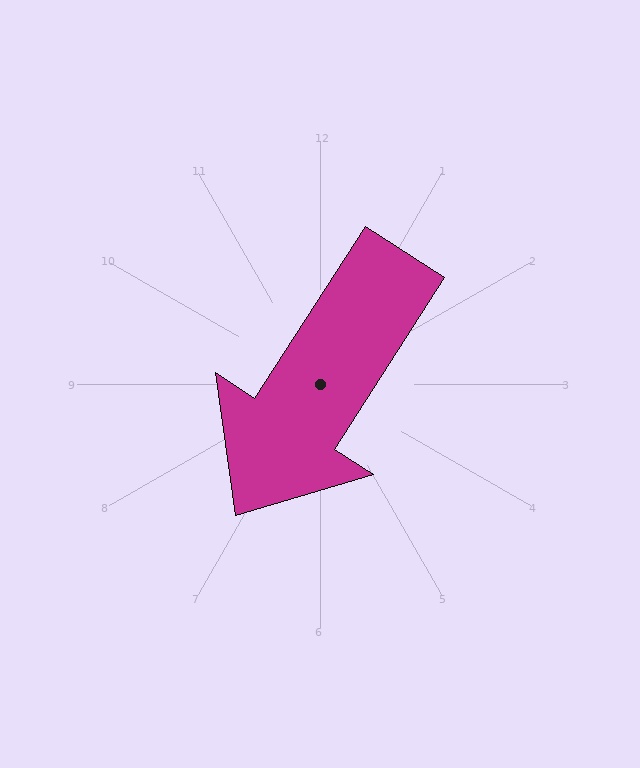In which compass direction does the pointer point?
Southwest.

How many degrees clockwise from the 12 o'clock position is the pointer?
Approximately 213 degrees.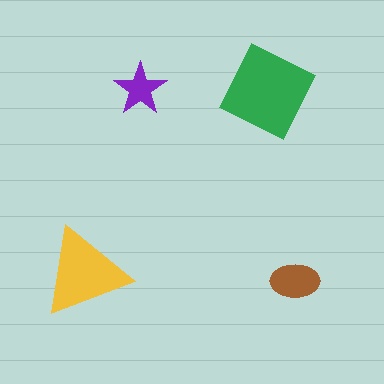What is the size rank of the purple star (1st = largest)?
4th.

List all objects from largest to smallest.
The green diamond, the yellow triangle, the brown ellipse, the purple star.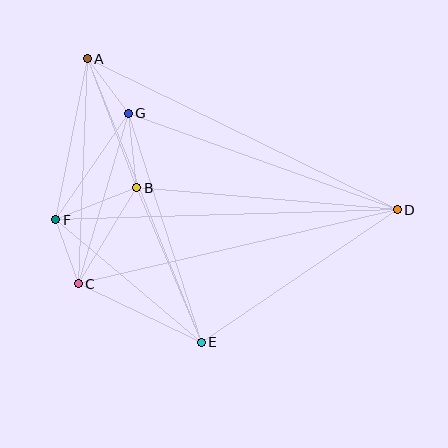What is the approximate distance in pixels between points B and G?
The distance between B and G is approximately 75 pixels.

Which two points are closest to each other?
Points C and F are closest to each other.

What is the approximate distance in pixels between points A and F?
The distance between A and F is approximately 164 pixels.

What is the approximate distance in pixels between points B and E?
The distance between B and E is approximately 168 pixels.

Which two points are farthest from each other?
Points A and D are farthest from each other.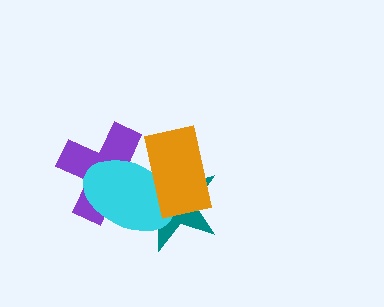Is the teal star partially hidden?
Yes, it is partially covered by another shape.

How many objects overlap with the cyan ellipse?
3 objects overlap with the cyan ellipse.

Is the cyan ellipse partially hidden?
Yes, it is partially covered by another shape.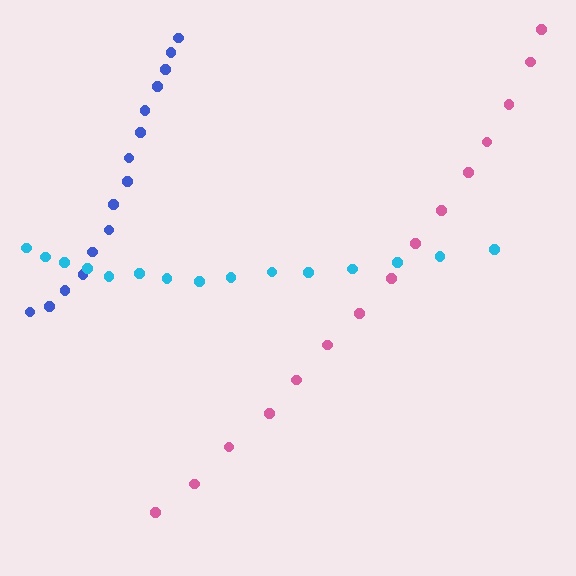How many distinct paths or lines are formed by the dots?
There are 3 distinct paths.